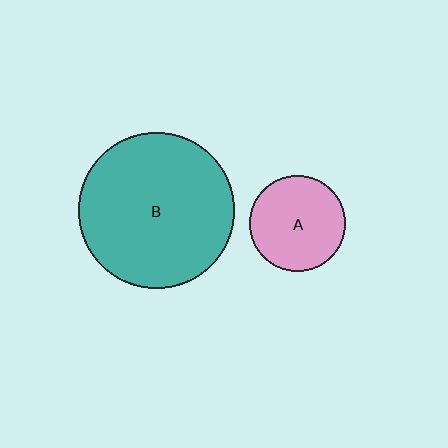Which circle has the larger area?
Circle B (teal).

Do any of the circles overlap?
No, none of the circles overlap.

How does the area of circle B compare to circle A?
Approximately 2.6 times.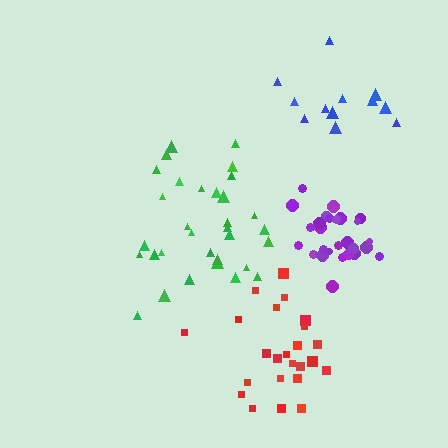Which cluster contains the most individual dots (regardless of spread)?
Green (33).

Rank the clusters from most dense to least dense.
purple, green, red, blue.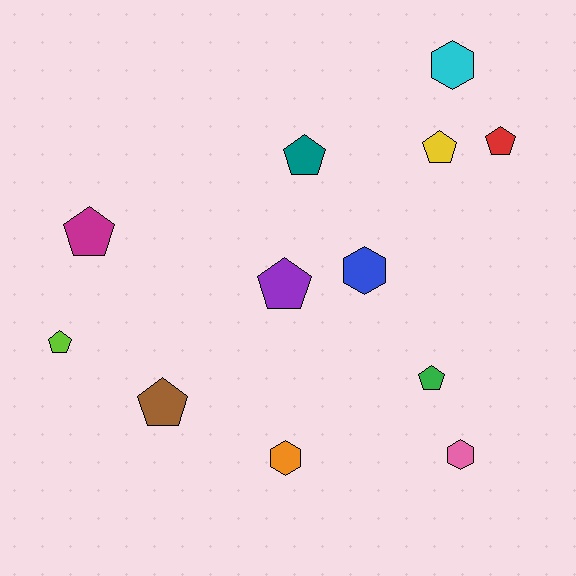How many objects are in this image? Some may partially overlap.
There are 12 objects.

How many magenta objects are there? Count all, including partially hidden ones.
There is 1 magenta object.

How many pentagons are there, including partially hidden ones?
There are 8 pentagons.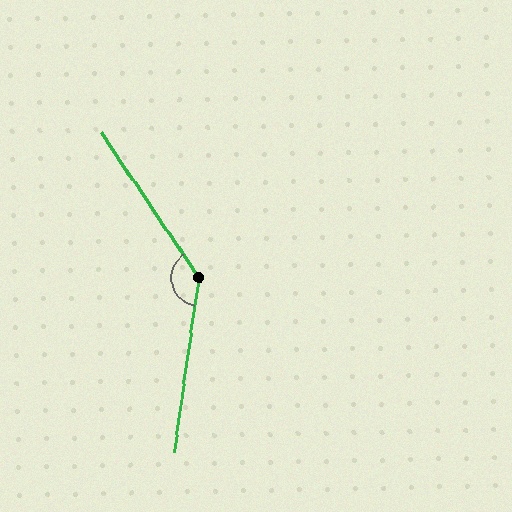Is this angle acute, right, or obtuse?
It is obtuse.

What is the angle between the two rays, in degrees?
Approximately 138 degrees.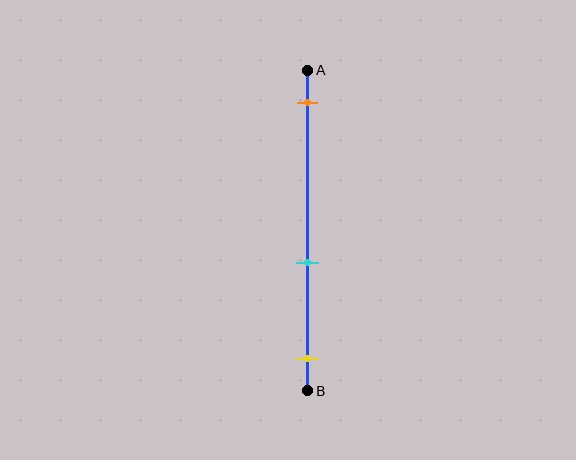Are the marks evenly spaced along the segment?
No, the marks are not evenly spaced.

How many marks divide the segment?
There are 3 marks dividing the segment.